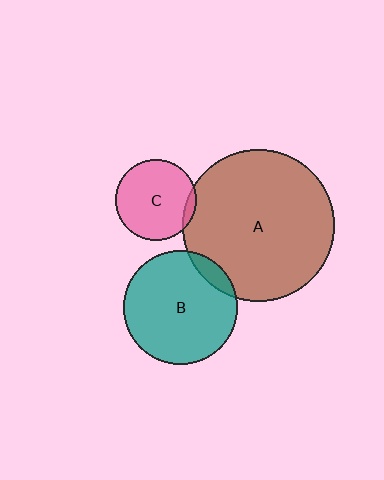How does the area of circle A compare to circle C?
Approximately 3.5 times.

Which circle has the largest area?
Circle A (brown).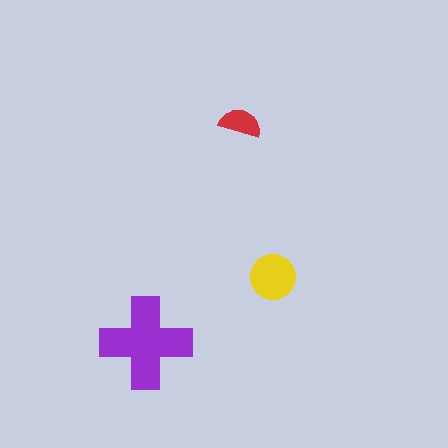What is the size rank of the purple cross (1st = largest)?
1st.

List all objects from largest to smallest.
The purple cross, the yellow circle, the red semicircle.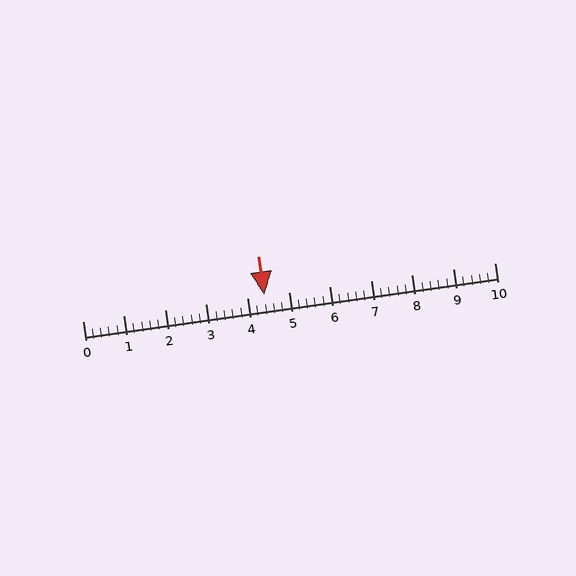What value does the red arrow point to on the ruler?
The red arrow points to approximately 4.4.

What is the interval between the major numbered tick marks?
The major tick marks are spaced 1 units apart.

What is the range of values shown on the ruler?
The ruler shows values from 0 to 10.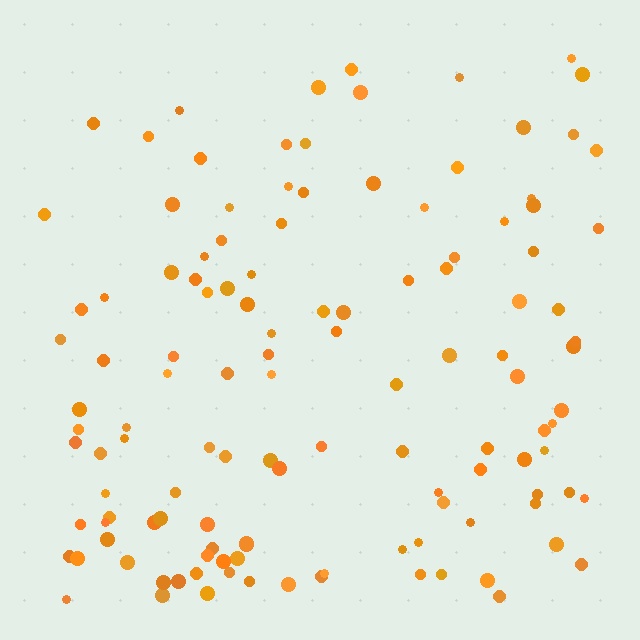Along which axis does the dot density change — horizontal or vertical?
Vertical.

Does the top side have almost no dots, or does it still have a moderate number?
Still a moderate number, just noticeably fewer than the bottom.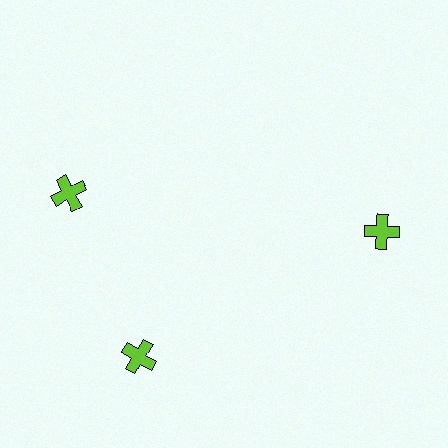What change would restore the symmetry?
The symmetry would be restored by rotating it back into even spacing with its neighbors so that all 3 crosses sit at equal angles and equal distance from the center.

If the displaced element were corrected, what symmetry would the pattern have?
It would have 3-fold rotational symmetry — the pattern would map onto itself every 120 degrees.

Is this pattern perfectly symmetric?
No. The 3 lime crosses are arranged in a ring, but one element near the 11 o'clock position is rotated out of alignment along the ring, breaking the 3-fold rotational symmetry.